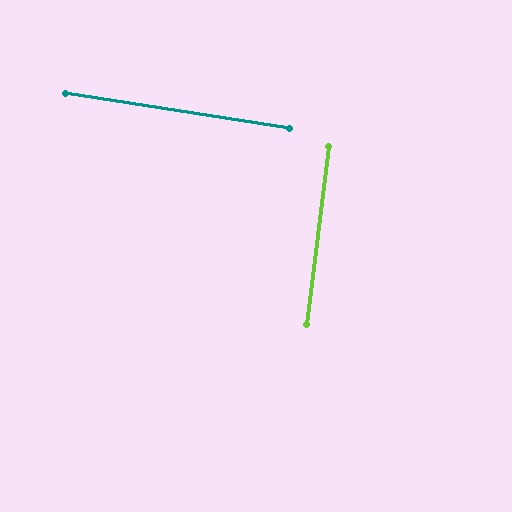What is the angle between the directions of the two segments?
Approximately 88 degrees.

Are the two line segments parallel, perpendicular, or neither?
Perpendicular — they meet at approximately 88°.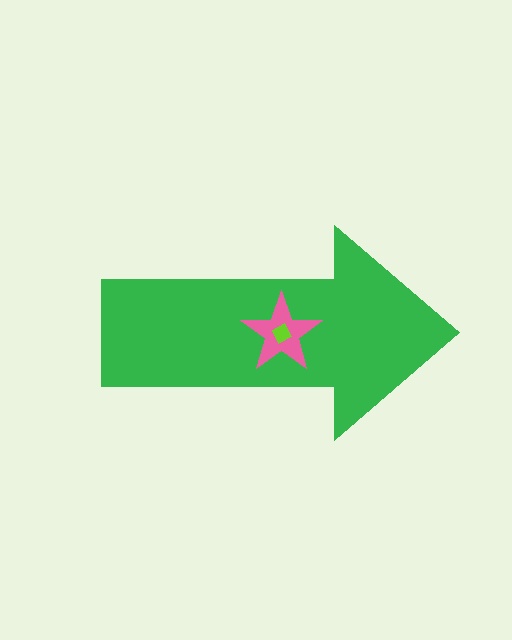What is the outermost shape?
The green arrow.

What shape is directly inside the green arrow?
The pink star.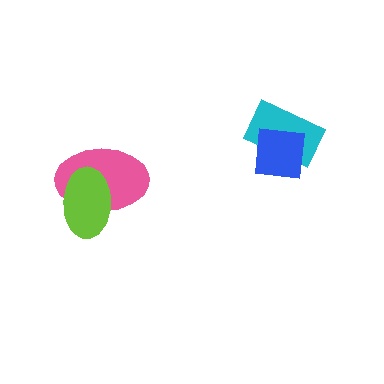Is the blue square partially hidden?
No, no other shape covers it.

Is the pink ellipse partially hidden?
Yes, it is partially covered by another shape.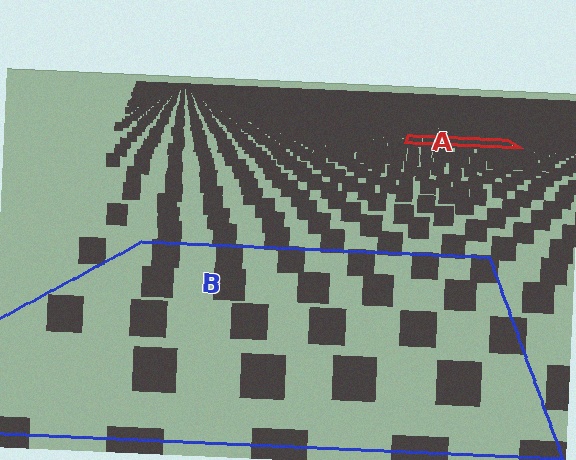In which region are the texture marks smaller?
The texture marks are smaller in region A, because it is farther away.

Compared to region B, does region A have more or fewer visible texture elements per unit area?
Region A has more texture elements per unit area — they are packed more densely because it is farther away.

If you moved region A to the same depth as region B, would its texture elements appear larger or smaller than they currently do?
They would appear larger. At a closer depth, the same texture elements are projected at a bigger on-screen size.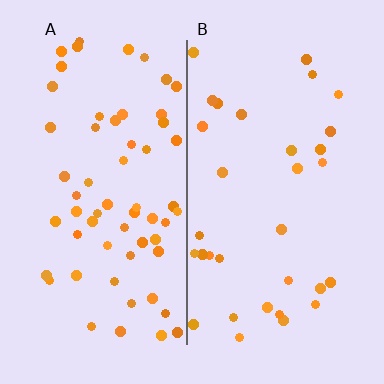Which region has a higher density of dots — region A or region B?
A (the left).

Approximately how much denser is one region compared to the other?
Approximately 1.9× — region A over region B.